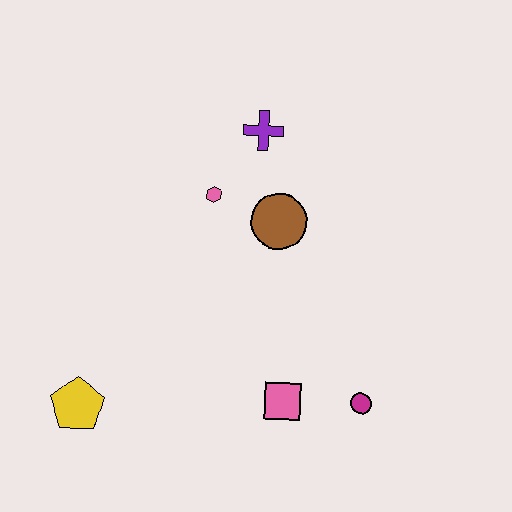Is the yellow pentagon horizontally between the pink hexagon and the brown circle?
No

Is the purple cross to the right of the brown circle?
No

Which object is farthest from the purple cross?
The yellow pentagon is farthest from the purple cross.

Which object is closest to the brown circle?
The pink hexagon is closest to the brown circle.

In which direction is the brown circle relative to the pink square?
The brown circle is above the pink square.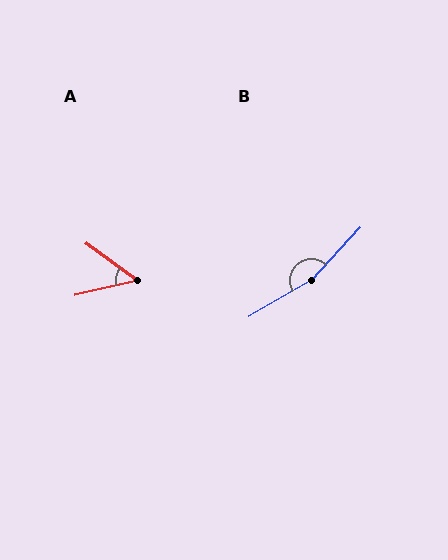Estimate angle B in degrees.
Approximately 163 degrees.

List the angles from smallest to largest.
A (50°), B (163°).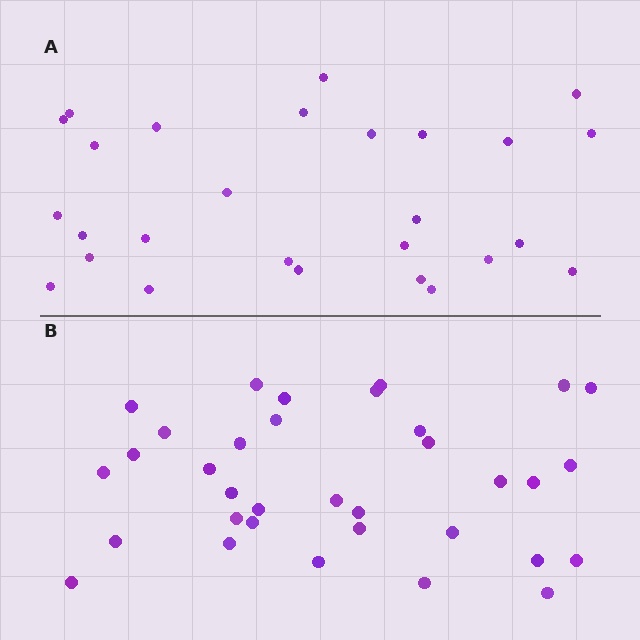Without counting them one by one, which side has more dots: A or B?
Region B (the bottom region) has more dots.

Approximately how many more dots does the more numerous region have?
Region B has roughly 8 or so more dots than region A.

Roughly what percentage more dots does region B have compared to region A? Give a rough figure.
About 25% more.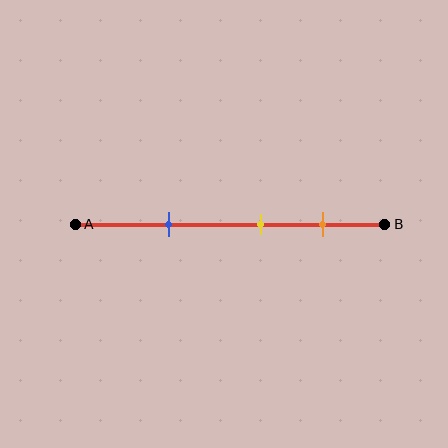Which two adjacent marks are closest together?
The yellow and orange marks are the closest adjacent pair.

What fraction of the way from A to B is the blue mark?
The blue mark is approximately 30% (0.3) of the way from A to B.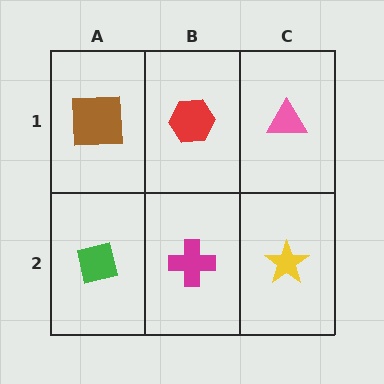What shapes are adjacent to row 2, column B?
A red hexagon (row 1, column B), a green square (row 2, column A), a yellow star (row 2, column C).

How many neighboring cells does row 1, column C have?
2.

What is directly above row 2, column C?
A pink triangle.